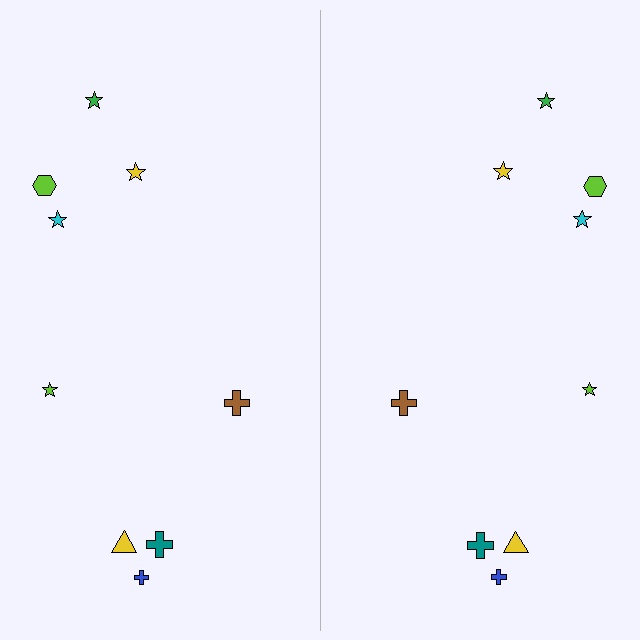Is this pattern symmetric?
Yes, this pattern has bilateral (reflection) symmetry.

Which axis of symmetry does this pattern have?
The pattern has a vertical axis of symmetry running through the center of the image.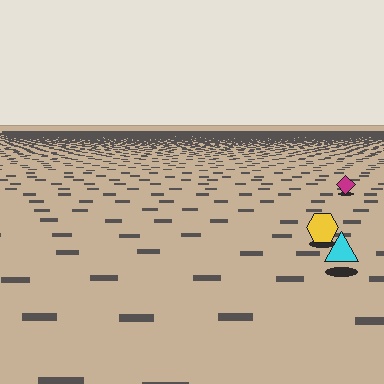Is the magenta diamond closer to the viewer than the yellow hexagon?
No. The yellow hexagon is closer — you can tell from the texture gradient: the ground texture is coarser near it.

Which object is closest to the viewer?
The cyan triangle is closest. The texture marks near it are larger and more spread out.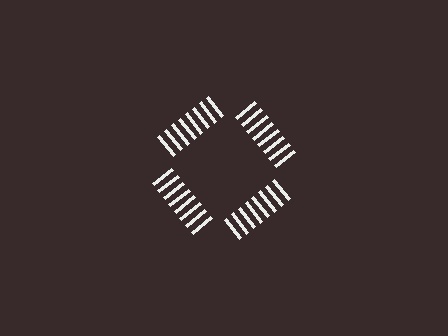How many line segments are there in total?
32 — 8 along each of the 4 edges.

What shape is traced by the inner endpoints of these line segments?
An illusory square — the line segments terminate on its edges but no continuous stroke is drawn.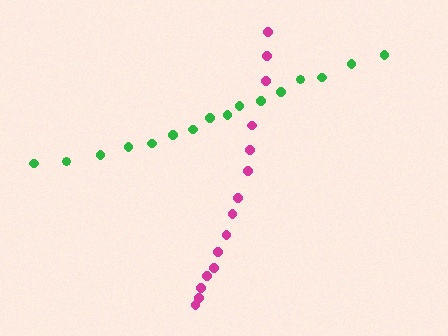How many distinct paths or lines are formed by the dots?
There are 2 distinct paths.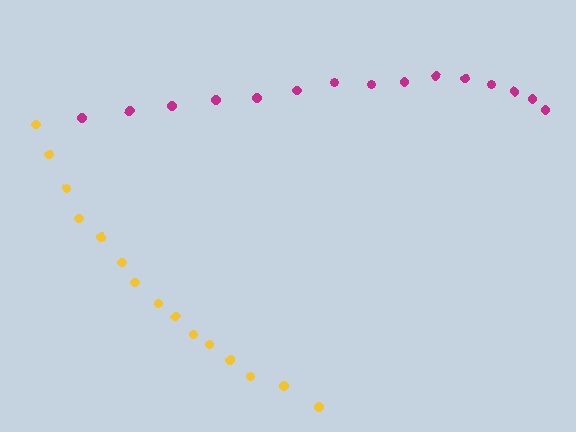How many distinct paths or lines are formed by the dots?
There are 2 distinct paths.